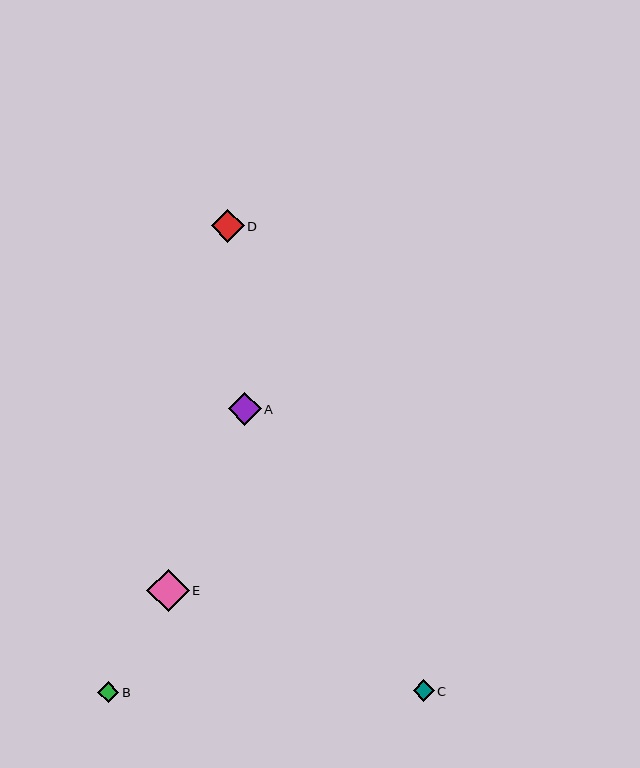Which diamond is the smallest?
Diamond B is the smallest with a size of approximately 21 pixels.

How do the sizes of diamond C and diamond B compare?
Diamond C and diamond B are approximately the same size.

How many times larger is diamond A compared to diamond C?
Diamond A is approximately 1.6 times the size of diamond C.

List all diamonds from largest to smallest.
From largest to smallest: E, A, D, C, B.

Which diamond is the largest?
Diamond E is the largest with a size of approximately 42 pixels.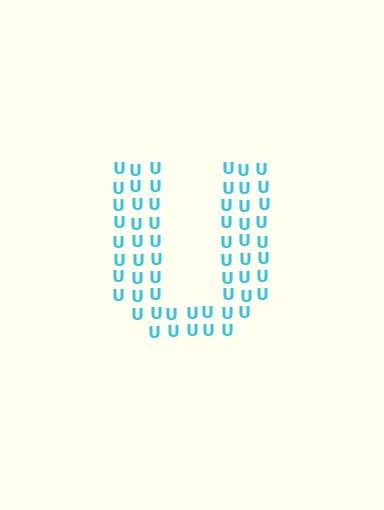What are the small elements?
The small elements are letter U's.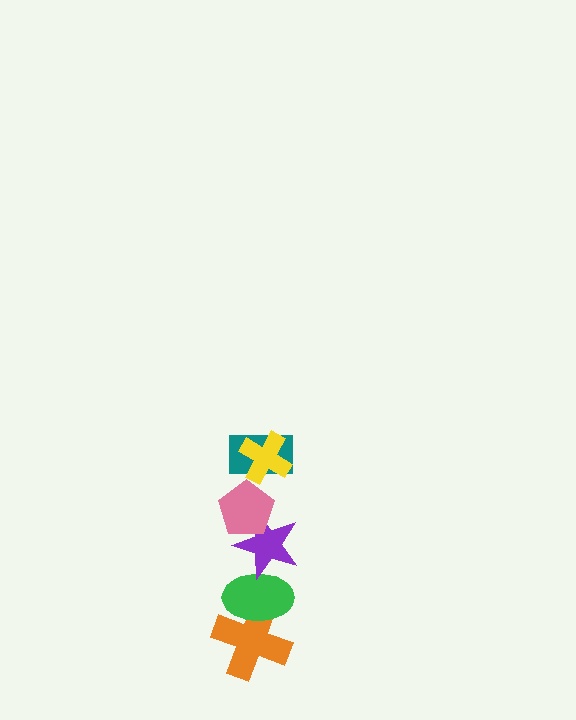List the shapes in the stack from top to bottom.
From top to bottom: the yellow cross, the teal rectangle, the pink pentagon, the purple star, the green ellipse, the orange cross.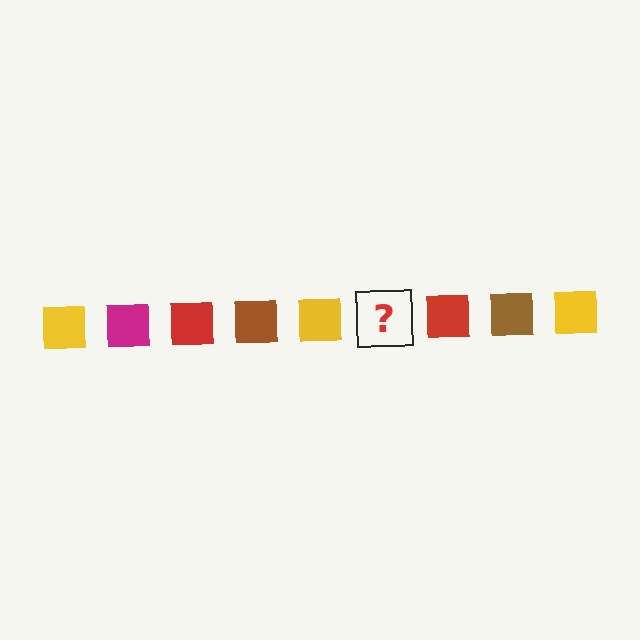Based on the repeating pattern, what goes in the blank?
The blank should be a magenta square.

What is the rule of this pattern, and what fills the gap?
The rule is that the pattern cycles through yellow, magenta, red, brown squares. The gap should be filled with a magenta square.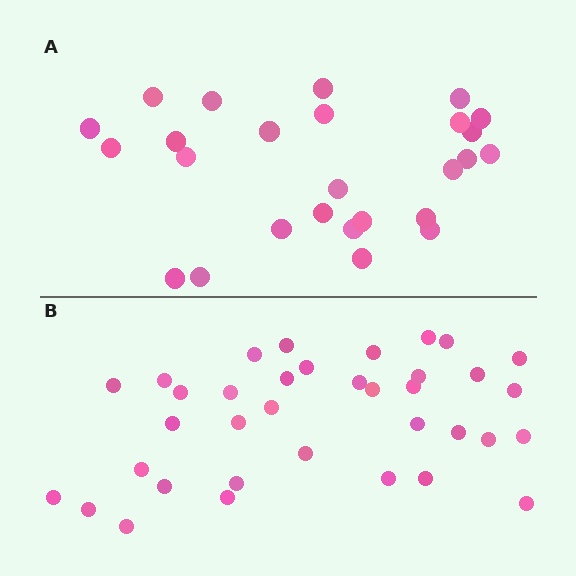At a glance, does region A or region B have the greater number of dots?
Region B (the bottom region) has more dots.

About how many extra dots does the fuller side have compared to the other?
Region B has roughly 10 or so more dots than region A.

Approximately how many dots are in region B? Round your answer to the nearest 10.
About 40 dots. (The exact count is 36, which rounds to 40.)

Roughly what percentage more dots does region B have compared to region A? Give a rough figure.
About 40% more.